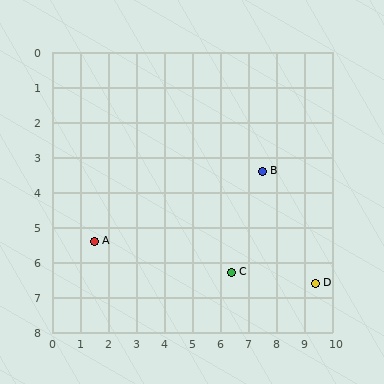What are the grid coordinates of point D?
Point D is at approximately (9.4, 6.6).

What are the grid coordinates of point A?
Point A is at approximately (1.5, 5.4).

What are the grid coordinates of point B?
Point B is at approximately (7.5, 3.4).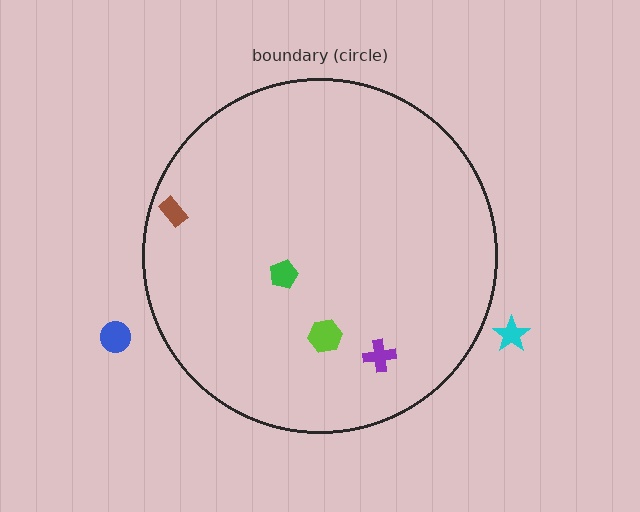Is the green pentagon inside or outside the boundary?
Inside.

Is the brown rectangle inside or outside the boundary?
Inside.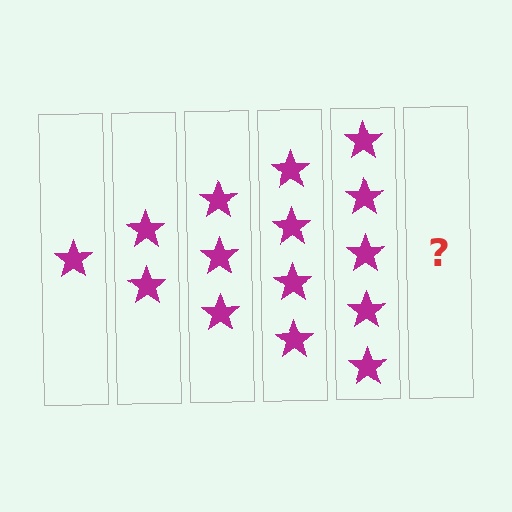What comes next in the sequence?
The next element should be 6 stars.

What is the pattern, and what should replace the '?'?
The pattern is that each step adds one more star. The '?' should be 6 stars.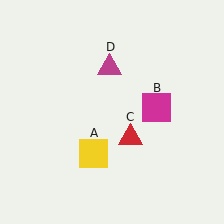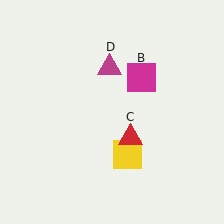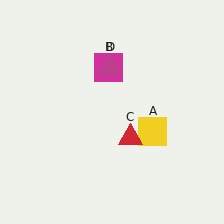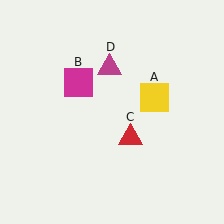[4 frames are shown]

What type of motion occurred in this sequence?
The yellow square (object A), magenta square (object B) rotated counterclockwise around the center of the scene.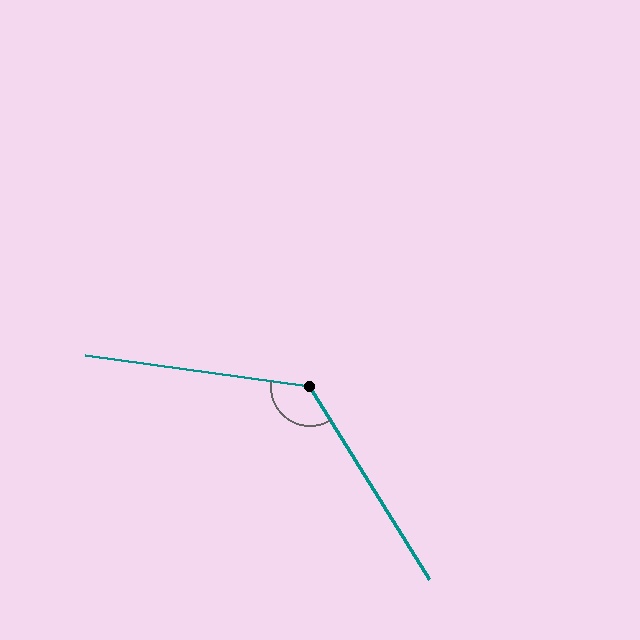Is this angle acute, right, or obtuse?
It is obtuse.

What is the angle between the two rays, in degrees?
Approximately 130 degrees.